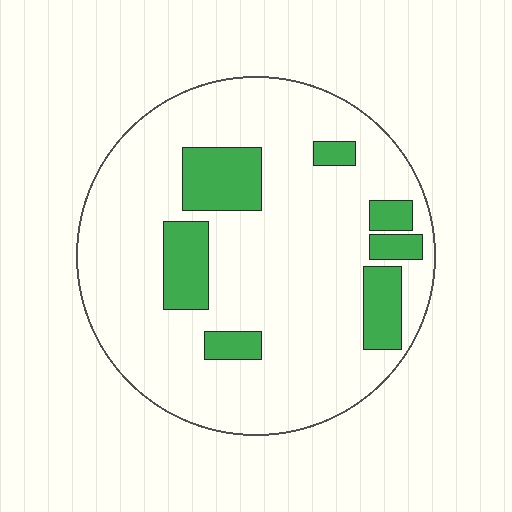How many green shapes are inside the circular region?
7.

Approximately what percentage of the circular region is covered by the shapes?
Approximately 20%.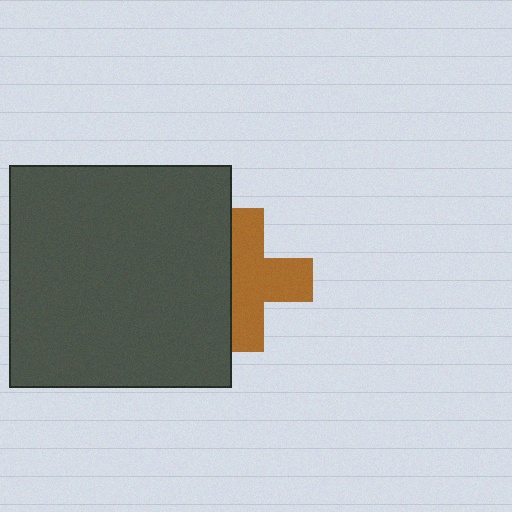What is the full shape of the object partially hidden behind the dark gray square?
The partially hidden object is a brown cross.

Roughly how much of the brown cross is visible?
About half of it is visible (roughly 63%).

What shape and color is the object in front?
The object in front is a dark gray square.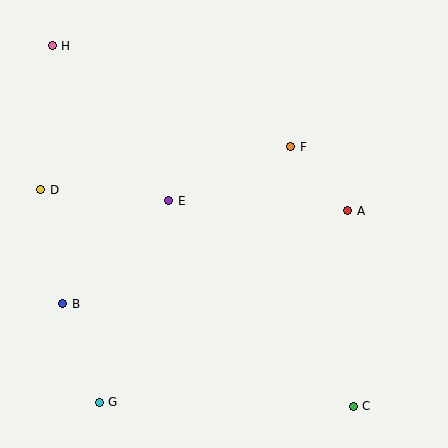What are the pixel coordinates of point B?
Point B is at (63, 304).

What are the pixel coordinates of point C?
Point C is at (353, 406).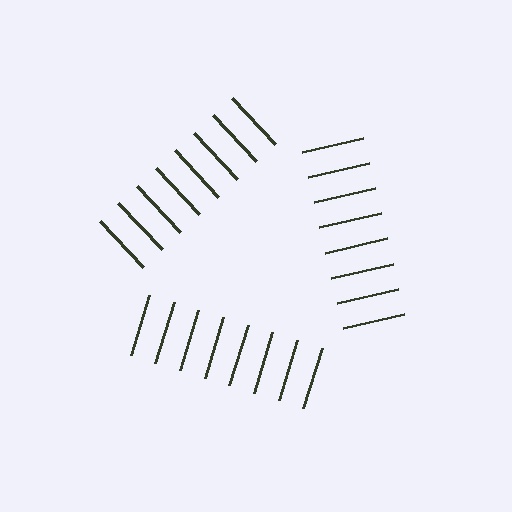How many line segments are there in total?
24 — 8 along each of the 3 edges.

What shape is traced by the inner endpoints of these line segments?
An illusory triangle — the line segments terminate on its edges but no continuous stroke is drawn.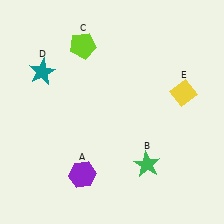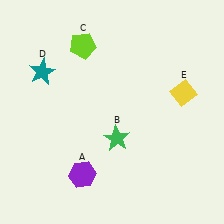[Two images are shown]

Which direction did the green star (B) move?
The green star (B) moved left.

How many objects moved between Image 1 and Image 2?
1 object moved between the two images.